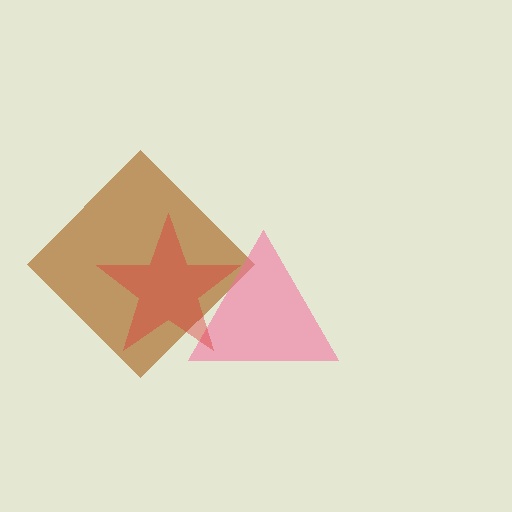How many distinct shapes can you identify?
There are 3 distinct shapes: a brown diamond, a pink triangle, a red star.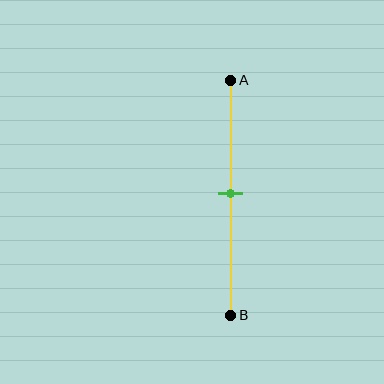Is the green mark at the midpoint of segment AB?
Yes, the mark is approximately at the midpoint.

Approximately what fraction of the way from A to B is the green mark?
The green mark is approximately 50% of the way from A to B.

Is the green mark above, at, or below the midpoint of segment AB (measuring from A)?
The green mark is approximately at the midpoint of segment AB.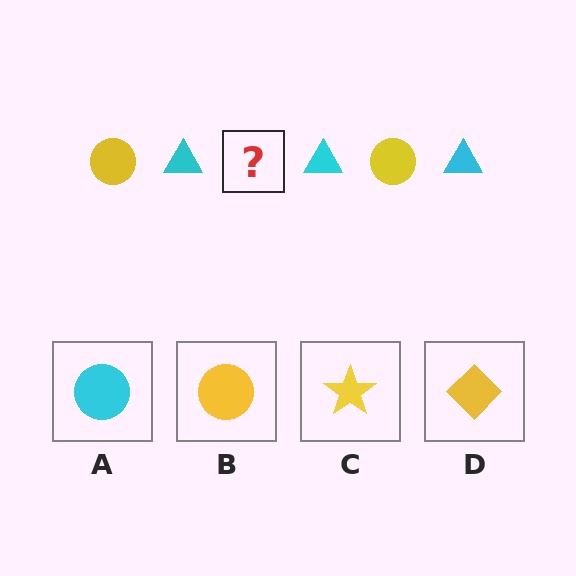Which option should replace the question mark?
Option B.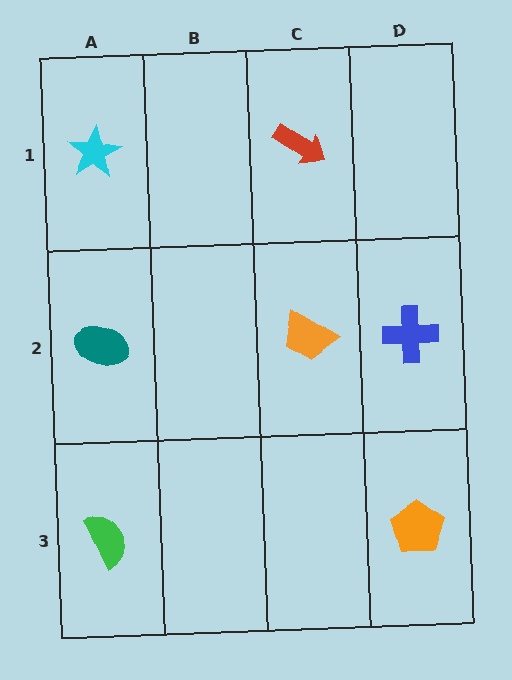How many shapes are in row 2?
3 shapes.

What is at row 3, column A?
A green semicircle.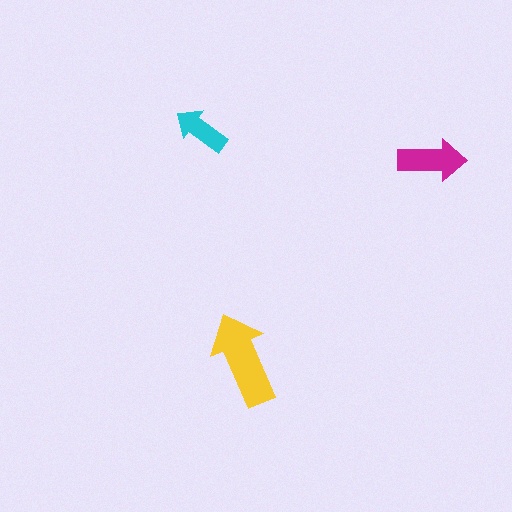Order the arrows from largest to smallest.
the yellow one, the magenta one, the cyan one.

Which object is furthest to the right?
The magenta arrow is rightmost.